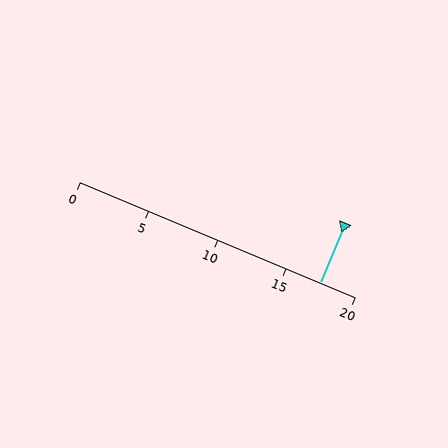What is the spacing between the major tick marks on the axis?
The major ticks are spaced 5 apart.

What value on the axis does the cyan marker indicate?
The marker indicates approximately 17.5.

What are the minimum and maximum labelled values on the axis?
The axis runs from 0 to 20.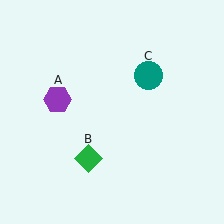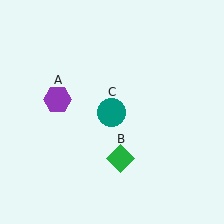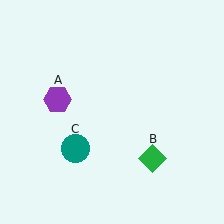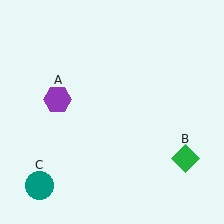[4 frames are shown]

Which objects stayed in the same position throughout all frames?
Purple hexagon (object A) remained stationary.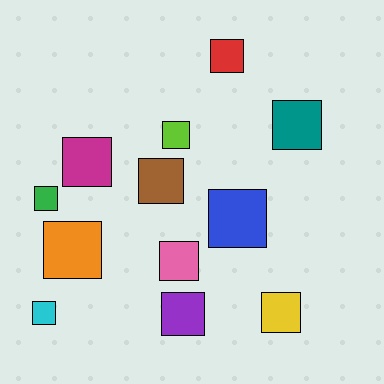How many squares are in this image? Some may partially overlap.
There are 12 squares.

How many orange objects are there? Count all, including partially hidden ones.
There is 1 orange object.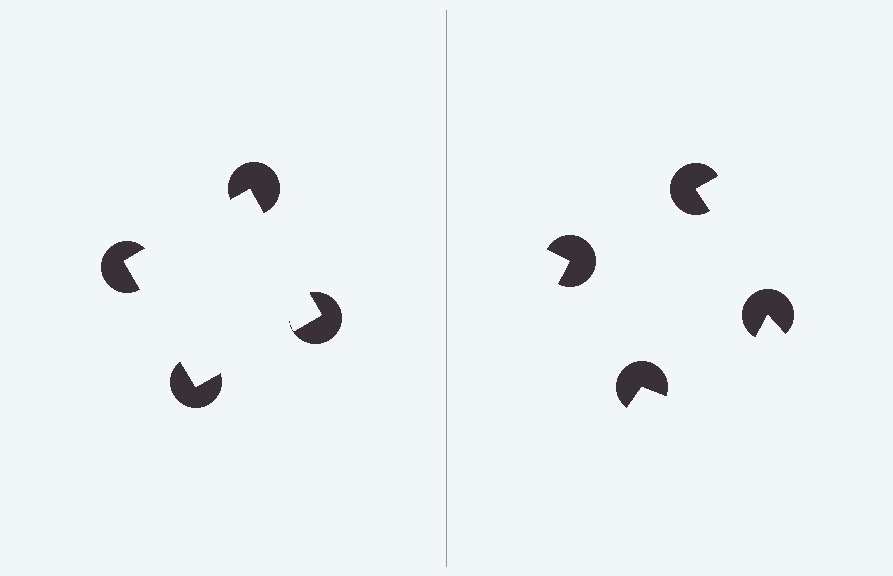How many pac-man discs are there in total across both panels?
8 — 4 on each side.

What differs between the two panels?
The pac-man discs are positioned identically on both sides; only the wedge orientations differ. On the left they align to a square; on the right they are misaligned.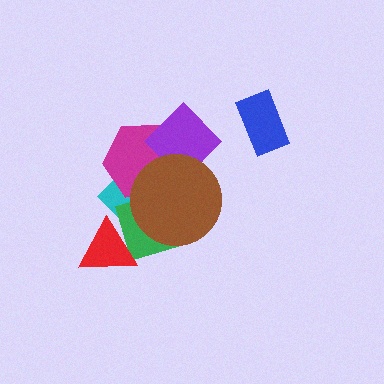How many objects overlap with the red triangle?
2 objects overlap with the red triangle.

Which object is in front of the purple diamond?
The brown circle is in front of the purple diamond.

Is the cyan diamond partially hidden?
Yes, it is partially covered by another shape.